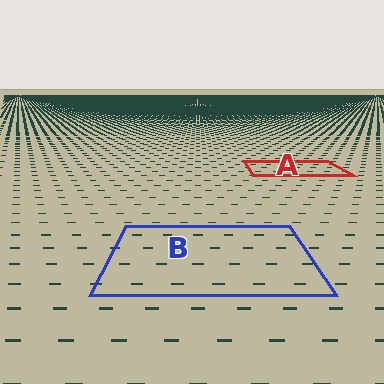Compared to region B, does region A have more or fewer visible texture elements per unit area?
Region A has more texture elements per unit area — they are packed more densely because it is farther away.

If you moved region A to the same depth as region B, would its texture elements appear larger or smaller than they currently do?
They would appear larger. At a closer depth, the same texture elements are projected at a bigger on-screen size.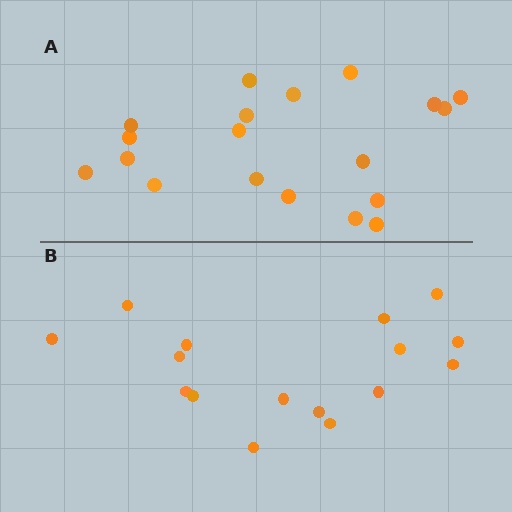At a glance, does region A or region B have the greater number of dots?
Region A (the top region) has more dots.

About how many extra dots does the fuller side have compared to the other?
Region A has just a few more — roughly 2 or 3 more dots than region B.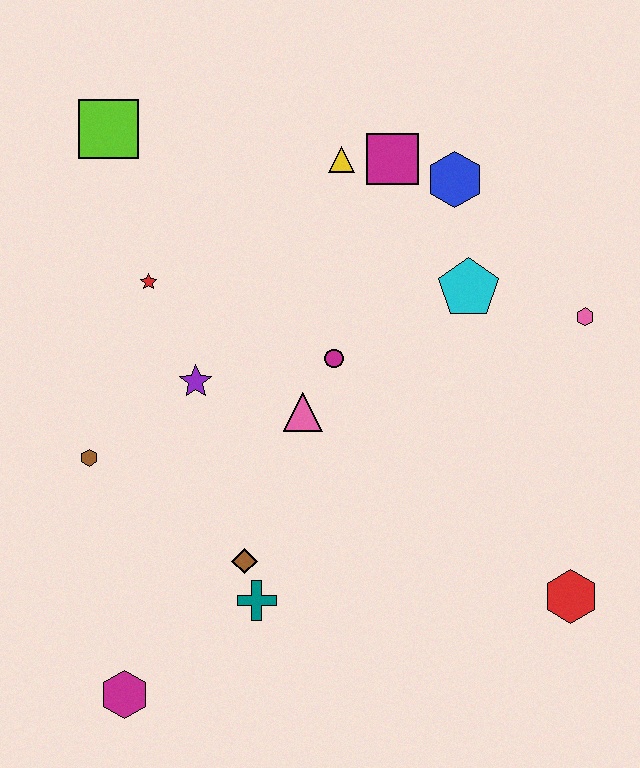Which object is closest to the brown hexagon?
The purple star is closest to the brown hexagon.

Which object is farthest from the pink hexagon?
The magenta hexagon is farthest from the pink hexagon.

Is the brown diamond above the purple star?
No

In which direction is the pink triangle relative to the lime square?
The pink triangle is below the lime square.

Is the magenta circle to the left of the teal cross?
No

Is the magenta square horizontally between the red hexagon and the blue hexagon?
No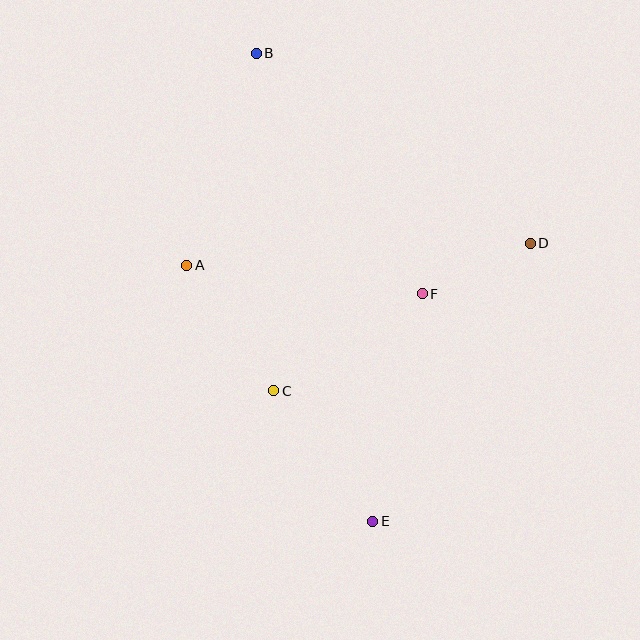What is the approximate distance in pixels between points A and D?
The distance between A and D is approximately 344 pixels.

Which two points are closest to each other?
Points D and F are closest to each other.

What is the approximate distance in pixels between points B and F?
The distance between B and F is approximately 292 pixels.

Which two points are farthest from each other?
Points B and E are farthest from each other.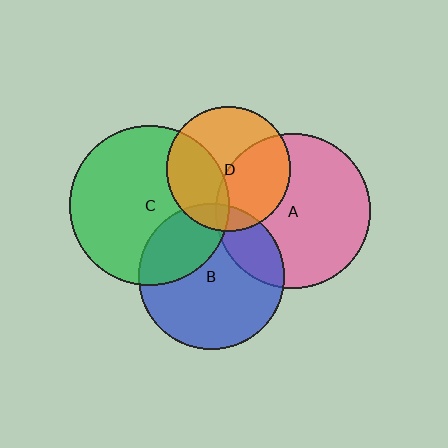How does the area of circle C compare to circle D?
Approximately 1.7 times.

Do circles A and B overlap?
Yes.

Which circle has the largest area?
Circle C (green).